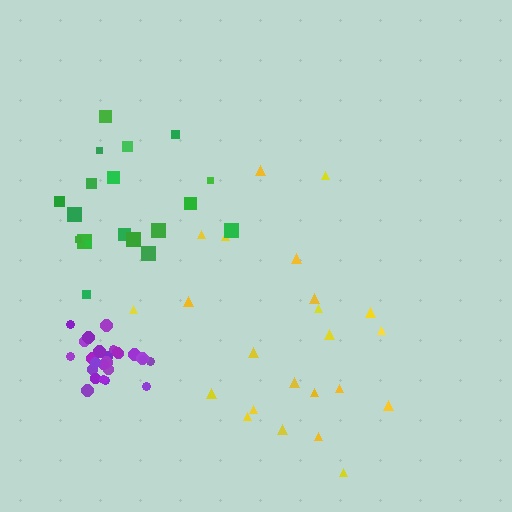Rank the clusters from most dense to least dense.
purple, yellow, green.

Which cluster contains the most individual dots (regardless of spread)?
Purple (26).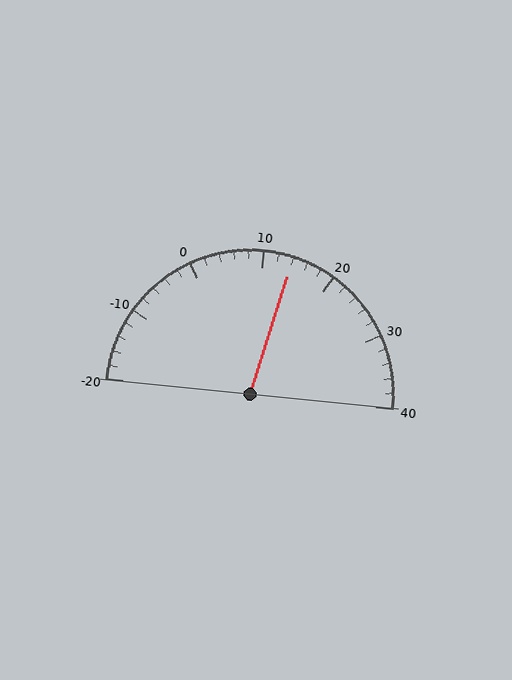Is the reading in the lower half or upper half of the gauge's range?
The reading is in the upper half of the range (-20 to 40).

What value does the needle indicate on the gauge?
The needle indicates approximately 14.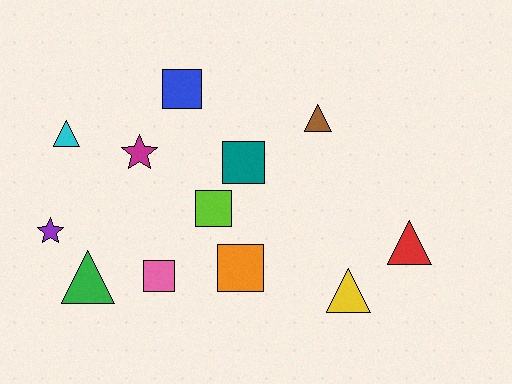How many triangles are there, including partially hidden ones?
There are 5 triangles.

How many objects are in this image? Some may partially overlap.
There are 12 objects.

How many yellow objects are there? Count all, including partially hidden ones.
There is 1 yellow object.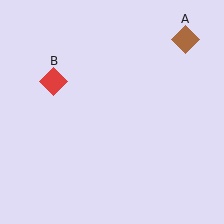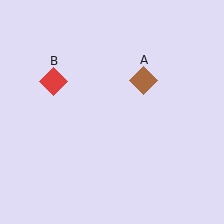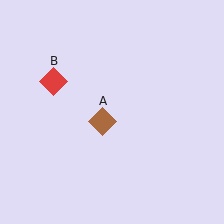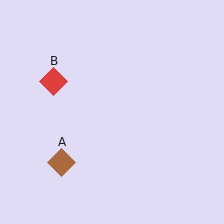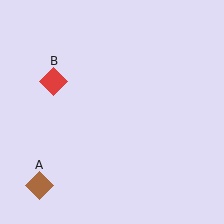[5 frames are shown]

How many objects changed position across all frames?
1 object changed position: brown diamond (object A).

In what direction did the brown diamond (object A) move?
The brown diamond (object A) moved down and to the left.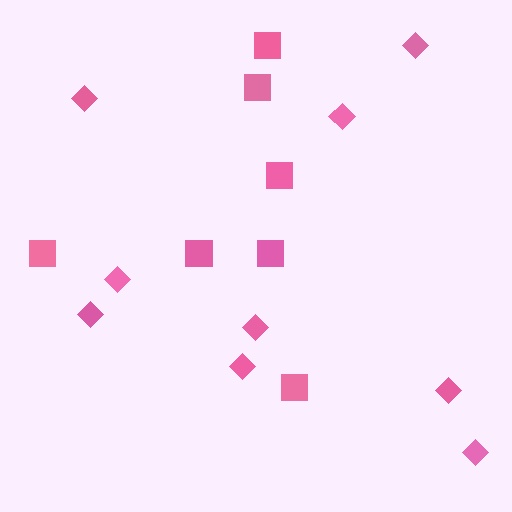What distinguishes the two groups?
There are 2 groups: one group of squares (7) and one group of diamonds (9).